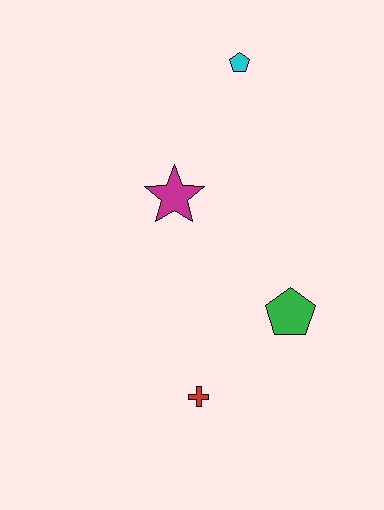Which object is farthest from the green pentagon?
The cyan pentagon is farthest from the green pentagon.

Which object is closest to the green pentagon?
The red cross is closest to the green pentagon.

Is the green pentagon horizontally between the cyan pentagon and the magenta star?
No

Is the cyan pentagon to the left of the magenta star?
No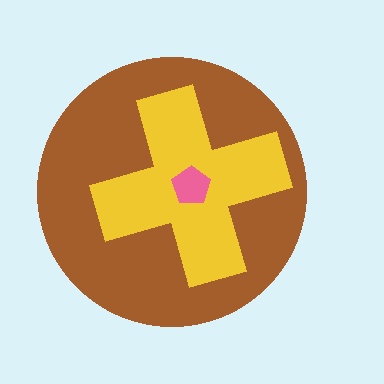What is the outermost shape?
The brown circle.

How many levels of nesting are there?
3.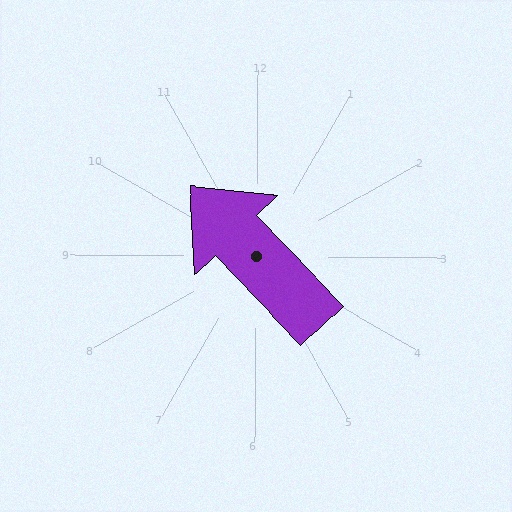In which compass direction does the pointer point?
Northwest.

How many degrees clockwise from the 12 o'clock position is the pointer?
Approximately 316 degrees.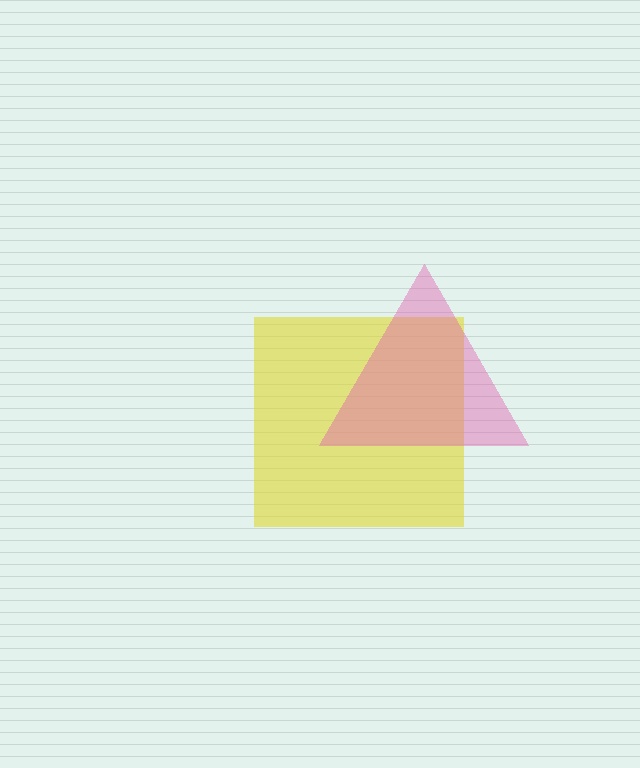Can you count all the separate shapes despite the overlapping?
Yes, there are 2 separate shapes.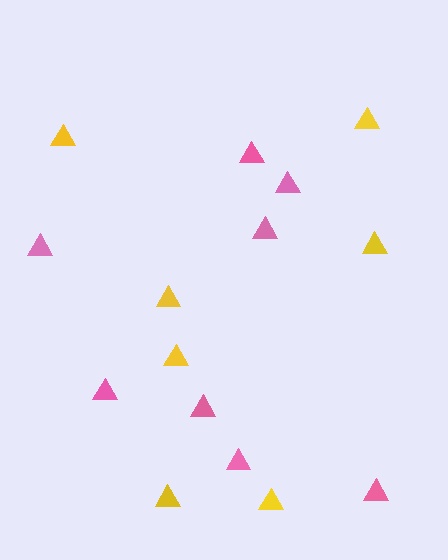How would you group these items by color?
There are 2 groups: one group of pink triangles (8) and one group of yellow triangles (7).